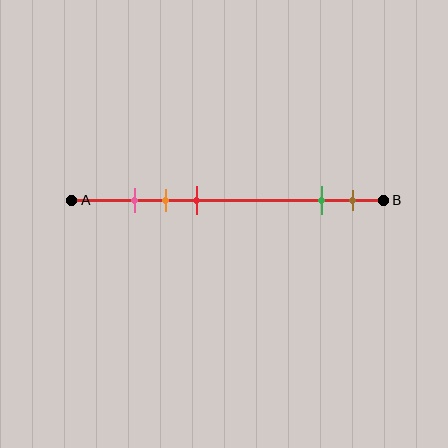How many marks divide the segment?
There are 5 marks dividing the segment.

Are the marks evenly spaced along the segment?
No, the marks are not evenly spaced.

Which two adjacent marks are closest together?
The pink and orange marks are the closest adjacent pair.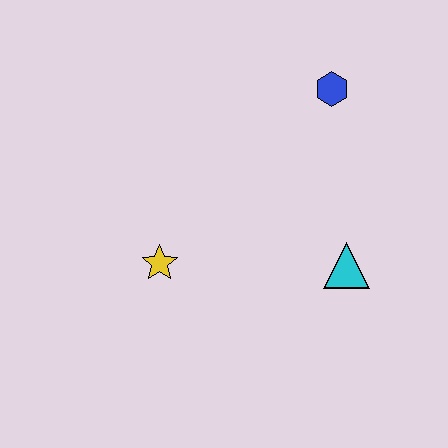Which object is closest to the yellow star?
The cyan triangle is closest to the yellow star.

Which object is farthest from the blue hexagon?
The yellow star is farthest from the blue hexagon.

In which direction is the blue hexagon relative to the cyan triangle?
The blue hexagon is above the cyan triangle.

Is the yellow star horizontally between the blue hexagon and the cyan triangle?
No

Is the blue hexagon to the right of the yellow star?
Yes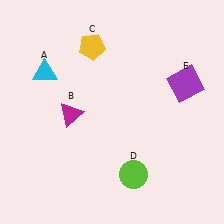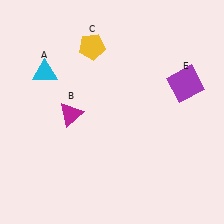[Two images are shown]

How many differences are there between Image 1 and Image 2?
There is 1 difference between the two images.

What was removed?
The lime circle (D) was removed in Image 2.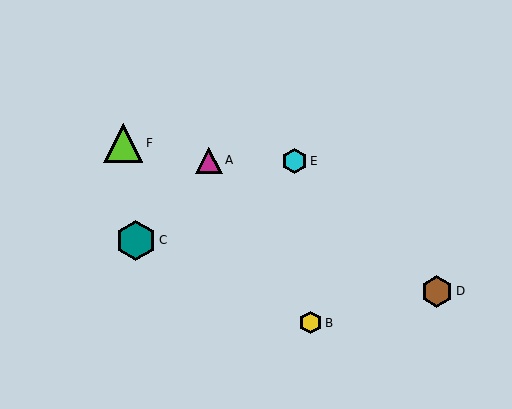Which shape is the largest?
The teal hexagon (labeled C) is the largest.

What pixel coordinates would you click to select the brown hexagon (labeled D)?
Click at (437, 291) to select the brown hexagon D.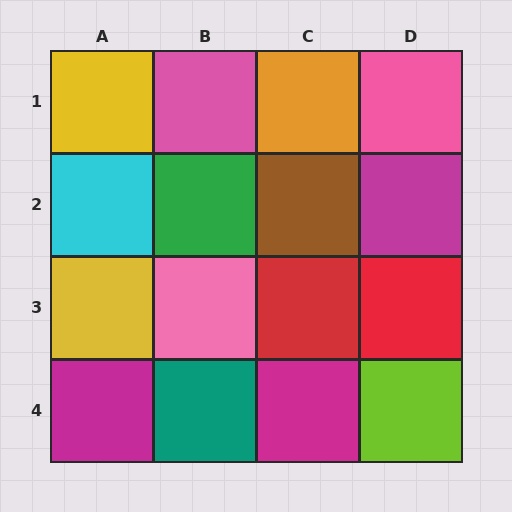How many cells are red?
2 cells are red.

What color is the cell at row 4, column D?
Lime.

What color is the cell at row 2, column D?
Magenta.